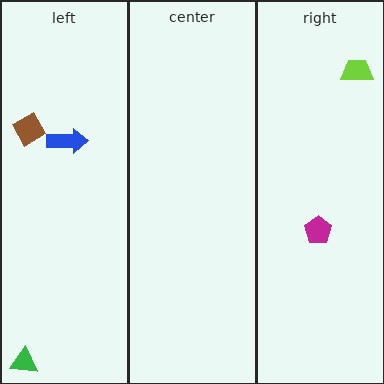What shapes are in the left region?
The brown diamond, the green triangle, the blue arrow.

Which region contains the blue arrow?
The left region.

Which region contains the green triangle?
The left region.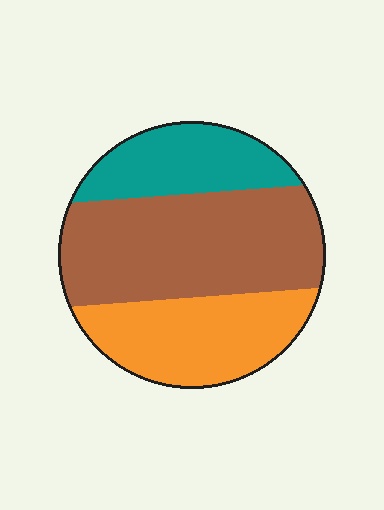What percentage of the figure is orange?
Orange takes up between a sixth and a third of the figure.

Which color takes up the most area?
Brown, at roughly 50%.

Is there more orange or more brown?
Brown.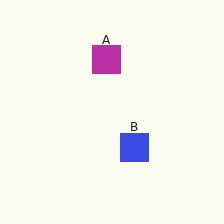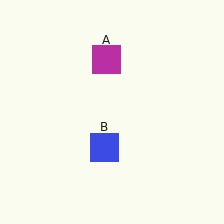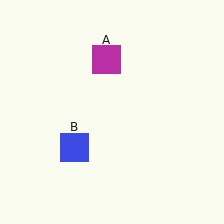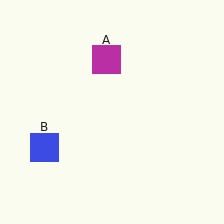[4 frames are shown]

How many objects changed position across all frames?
1 object changed position: blue square (object B).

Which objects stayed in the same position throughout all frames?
Magenta square (object A) remained stationary.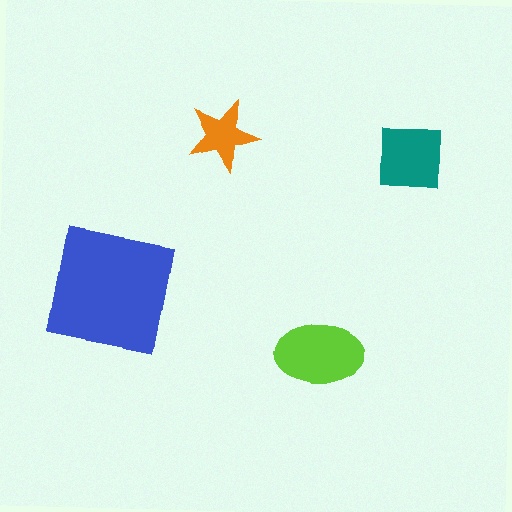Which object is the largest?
The blue square.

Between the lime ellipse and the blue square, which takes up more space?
The blue square.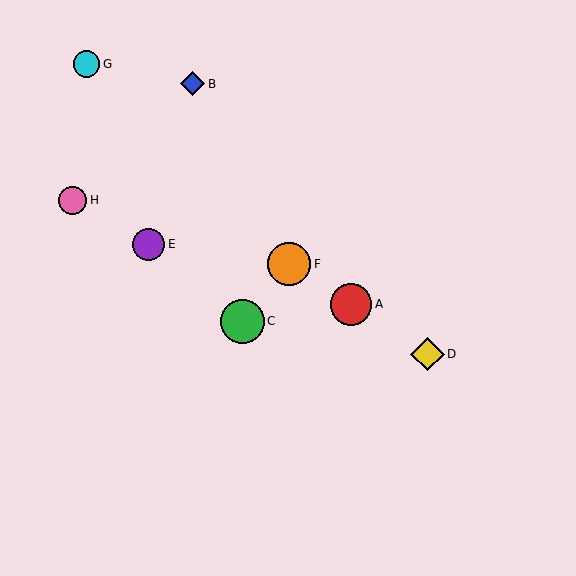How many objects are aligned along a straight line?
3 objects (A, D, F) are aligned along a straight line.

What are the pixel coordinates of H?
Object H is at (73, 200).